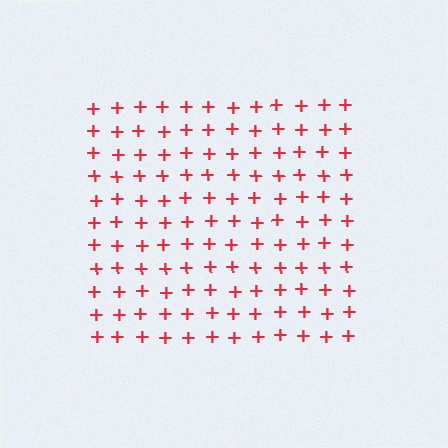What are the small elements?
The small elements are plus signs.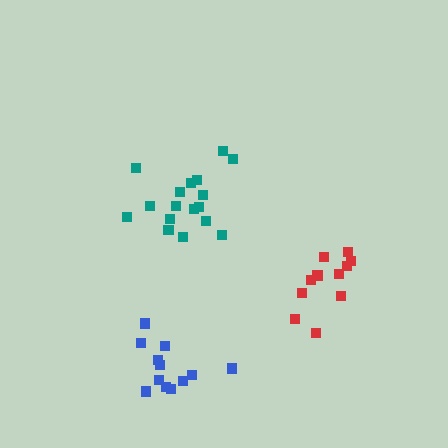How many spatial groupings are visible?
There are 3 spatial groupings.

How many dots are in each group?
Group 1: 17 dots, Group 2: 11 dots, Group 3: 12 dots (40 total).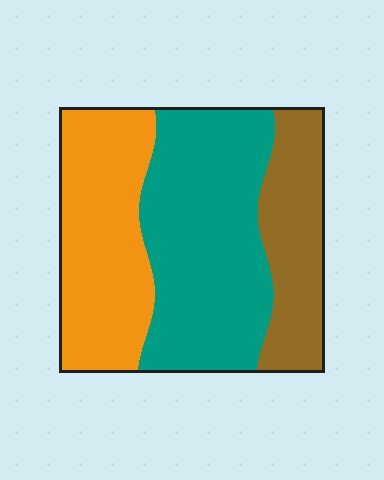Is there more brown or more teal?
Teal.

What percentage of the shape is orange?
Orange covers 33% of the shape.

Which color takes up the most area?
Teal, at roughly 45%.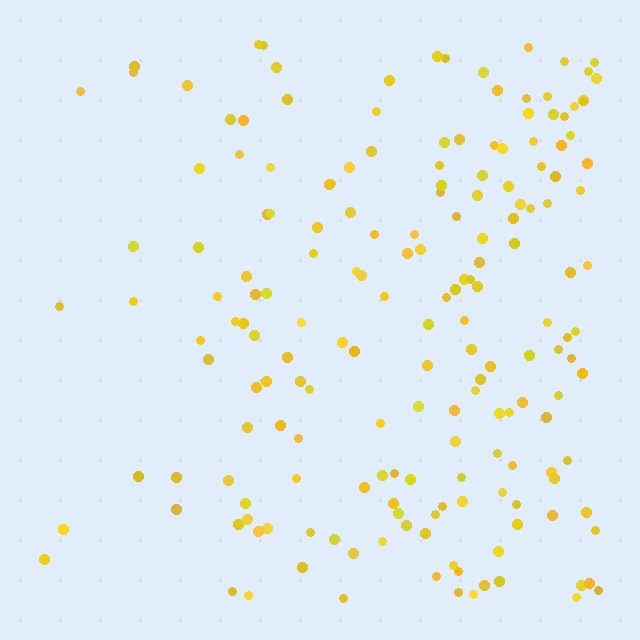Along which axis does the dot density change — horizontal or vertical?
Horizontal.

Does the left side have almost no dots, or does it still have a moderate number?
Still a moderate number, just noticeably fewer than the right.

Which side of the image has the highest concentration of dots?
The right.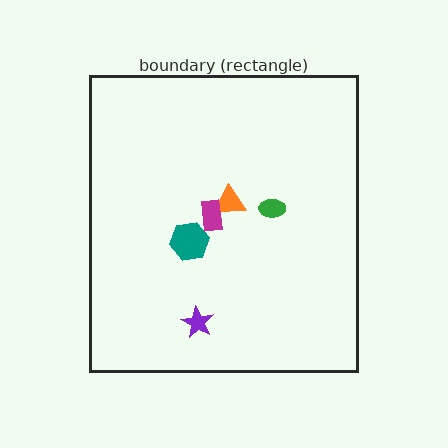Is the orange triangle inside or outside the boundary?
Inside.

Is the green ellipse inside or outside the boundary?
Inside.